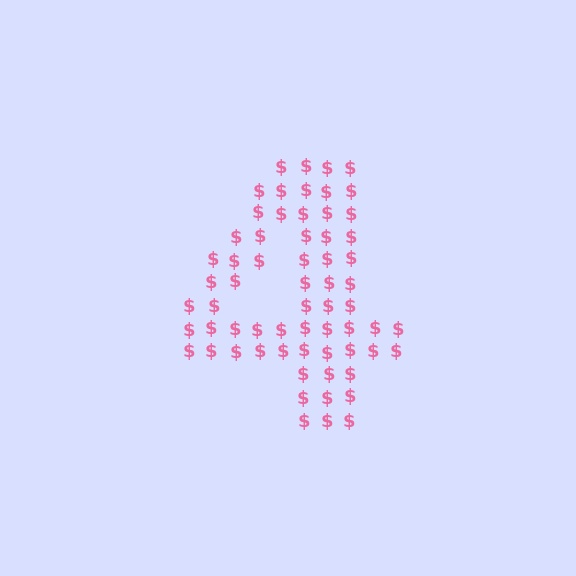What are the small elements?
The small elements are dollar signs.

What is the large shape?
The large shape is the digit 4.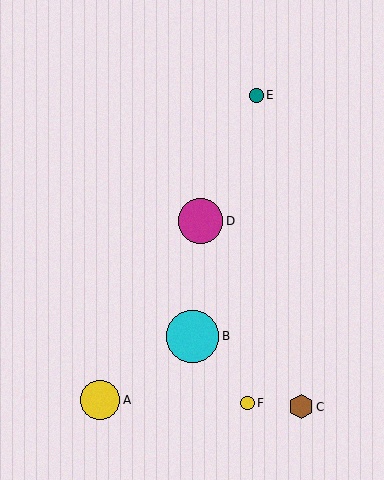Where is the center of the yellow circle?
The center of the yellow circle is at (100, 400).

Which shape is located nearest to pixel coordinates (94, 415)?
The yellow circle (labeled A) at (100, 400) is nearest to that location.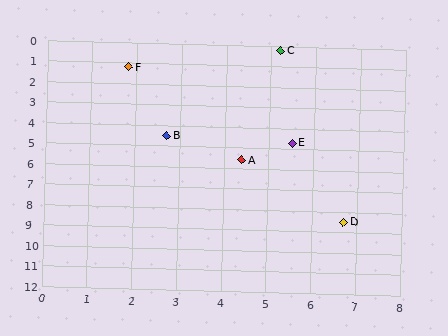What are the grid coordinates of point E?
Point E is at approximately (5.5, 4.7).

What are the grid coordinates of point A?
Point A is at approximately (4.4, 5.6).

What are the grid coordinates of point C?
Point C is at approximately (5.2, 0.2).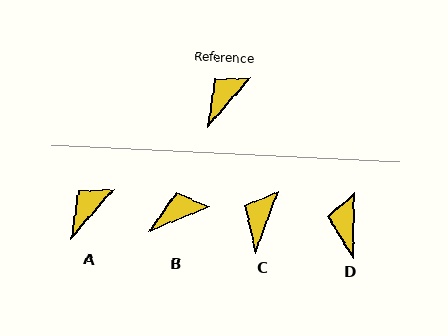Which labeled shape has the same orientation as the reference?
A.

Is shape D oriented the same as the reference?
No, it is off by about 40 degrees.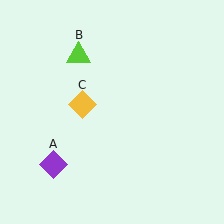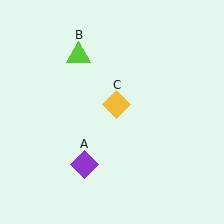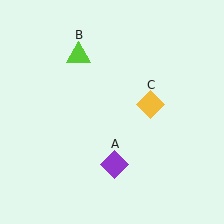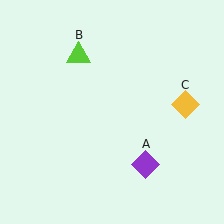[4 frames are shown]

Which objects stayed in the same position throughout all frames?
Lime triangle (object B) remained stationary.